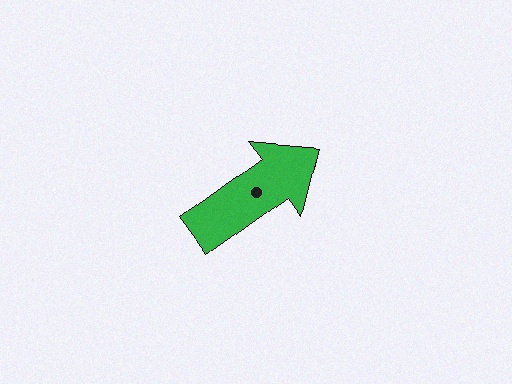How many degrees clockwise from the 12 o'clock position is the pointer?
Approximately 54 degrees.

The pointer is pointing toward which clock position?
Roughly 2 o'clock.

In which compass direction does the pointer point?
Northeast.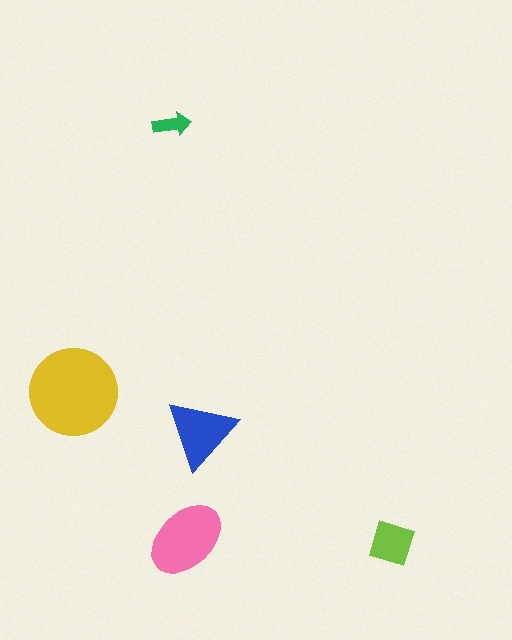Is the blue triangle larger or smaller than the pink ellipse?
Smaller.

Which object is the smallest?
The green arrow.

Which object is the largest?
The yellow circle.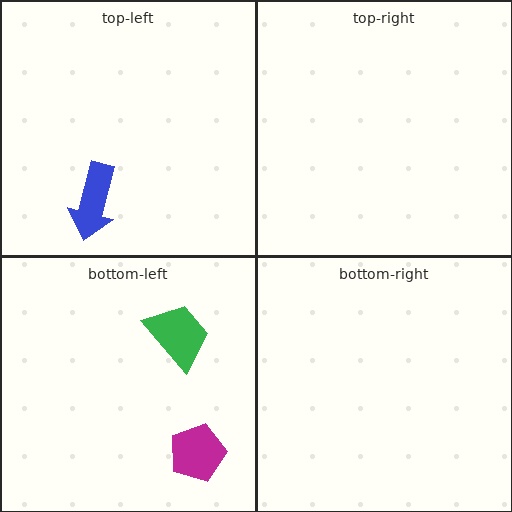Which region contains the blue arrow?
The top-left region.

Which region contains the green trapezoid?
The bottom-left region.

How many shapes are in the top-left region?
1.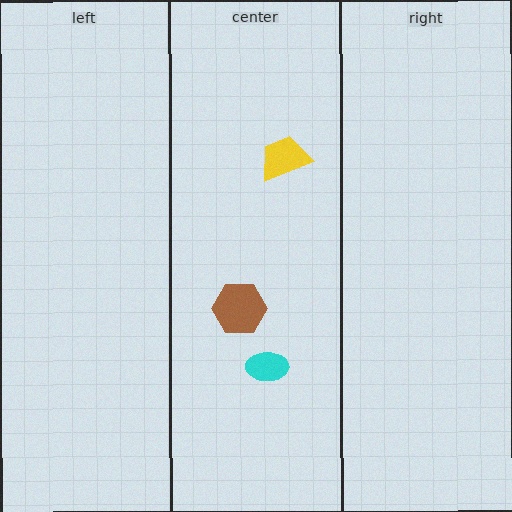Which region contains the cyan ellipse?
The center region.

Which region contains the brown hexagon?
The center region.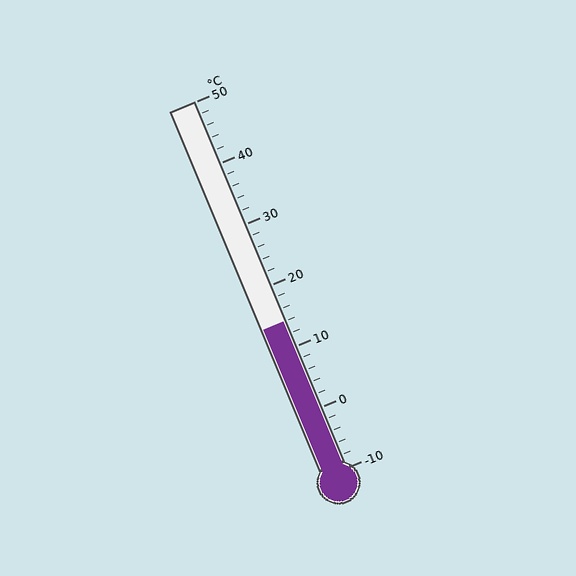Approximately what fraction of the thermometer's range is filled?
The thermometer is filled to approximately 40% of its range.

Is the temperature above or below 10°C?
The temperature is above 10°C.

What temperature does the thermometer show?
The thermometer shows approximately 14°C.